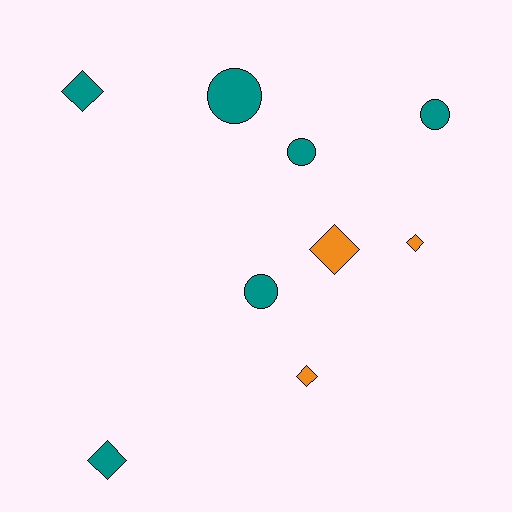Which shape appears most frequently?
Diamond, with 5 objects.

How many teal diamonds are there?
There are 2 teal diamonds.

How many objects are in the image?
There are 9 objects.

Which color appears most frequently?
Teal, with 6 objects.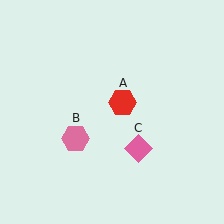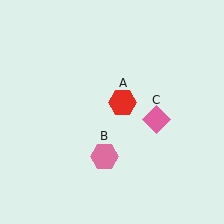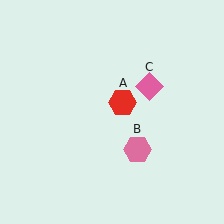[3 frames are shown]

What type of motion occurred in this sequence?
The pink hexagon (object B), pink diamond (object C) rotated counterclockwise around the center of the scene.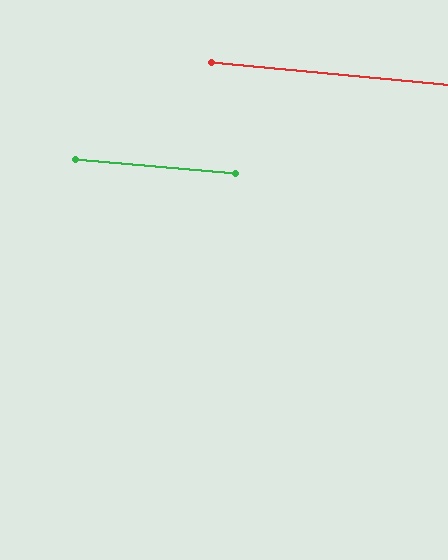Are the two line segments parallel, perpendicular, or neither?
Parallel — their directions differ by only 0.7°.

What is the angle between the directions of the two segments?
Approximately 1 degree.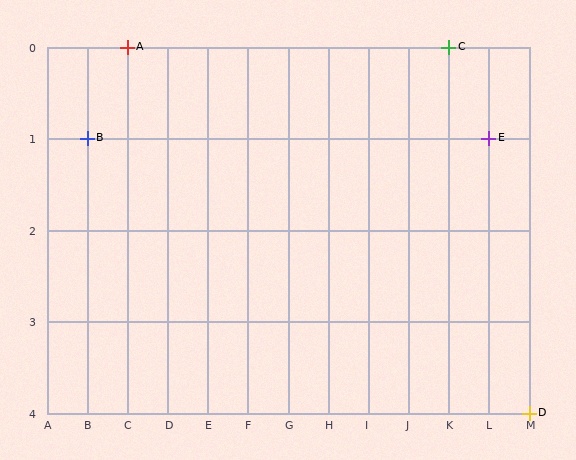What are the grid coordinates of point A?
Point A is at grid coordinates (C, 0).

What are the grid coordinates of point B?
Point B is at grid coordinates (B, 1).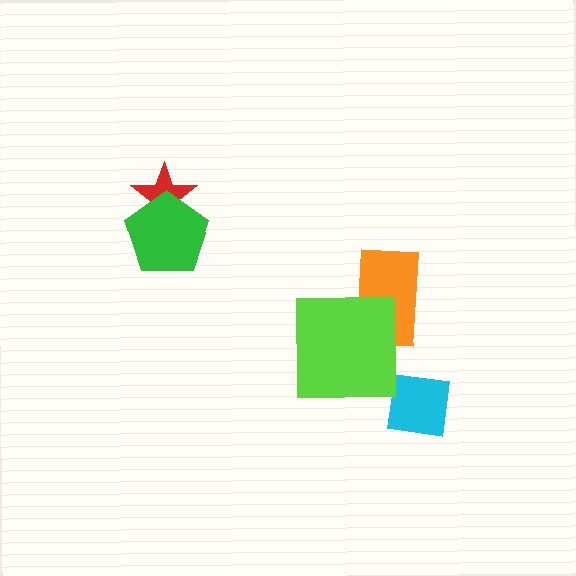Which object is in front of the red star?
The green pentagon is in front of the red star.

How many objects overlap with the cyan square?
0 objects overlap with the cyan square.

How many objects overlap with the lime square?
1 object overlaps with the lime square.